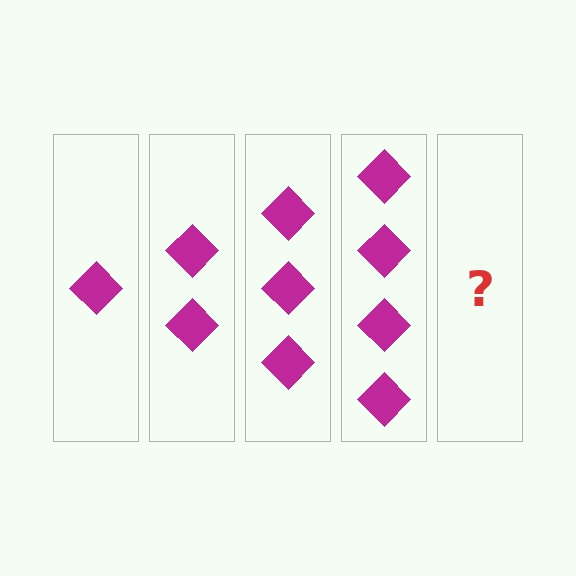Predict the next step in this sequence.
The next step is 5 diamonds.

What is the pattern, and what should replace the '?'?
The pattern is that each step adds one more diamond. The '?' should be 5 diamonds.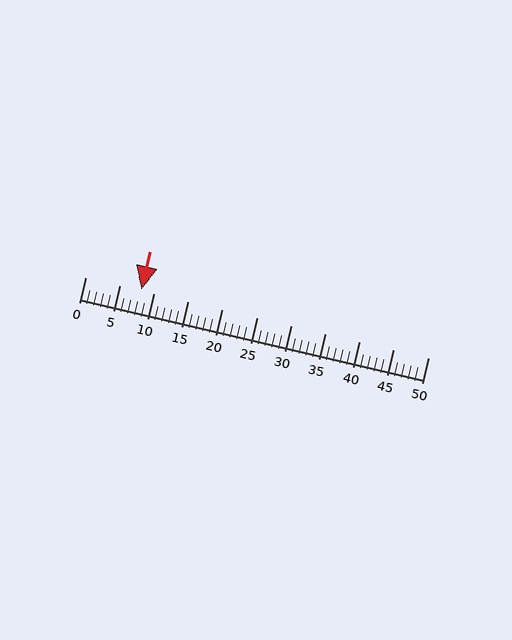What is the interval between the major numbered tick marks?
The major tick marks are spaced 5 units apart.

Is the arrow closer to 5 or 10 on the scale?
The arrow is closer to 10.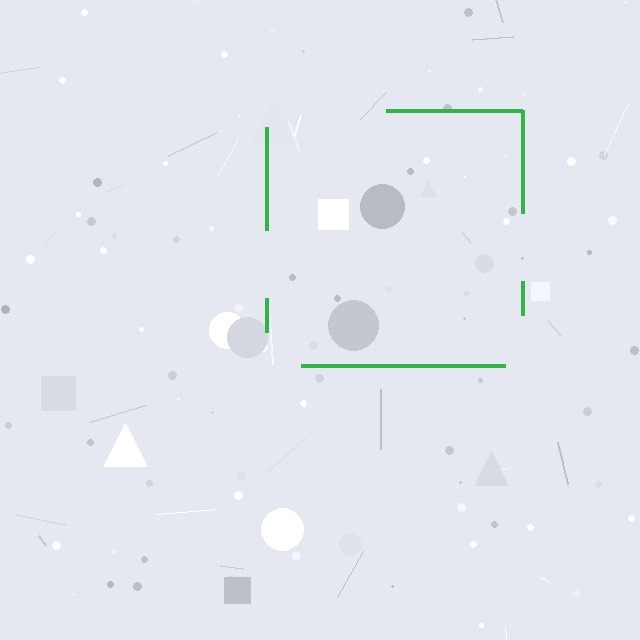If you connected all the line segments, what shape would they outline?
They would outline a square.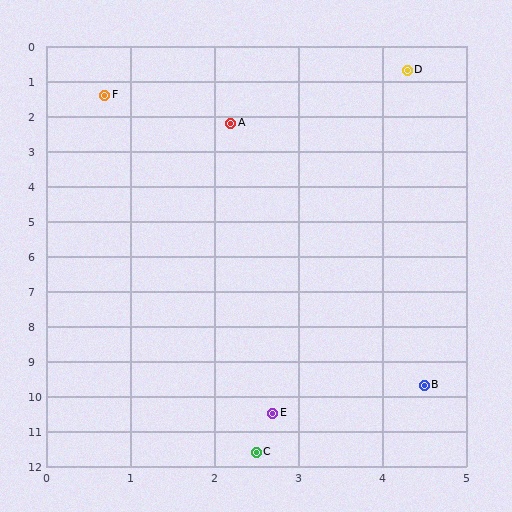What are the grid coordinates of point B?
Point B is at approximately (4.5, 9.7).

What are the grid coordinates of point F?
Point F is at approximately (0.7, 1.4).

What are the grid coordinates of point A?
Point A is at approximately (2.2, 2.2).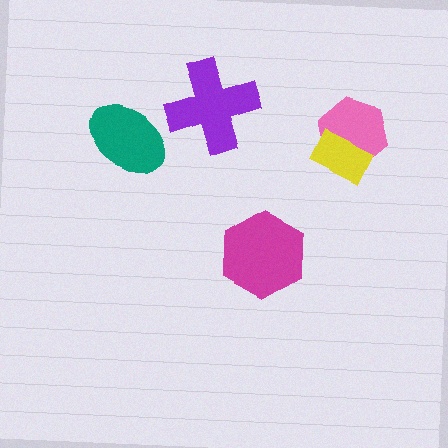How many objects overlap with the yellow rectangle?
1 object overlaps with the yellow rectangle.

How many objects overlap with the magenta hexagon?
0 objects overlap with the magenta hexagon.